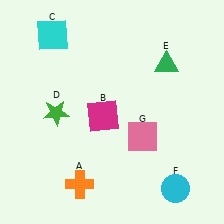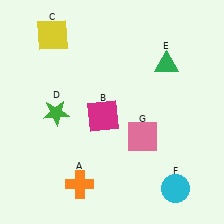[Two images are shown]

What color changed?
The square (C) changed from cyan in Image 1 to yellow in Image 2.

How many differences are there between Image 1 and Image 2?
There is 1 difference between the two images.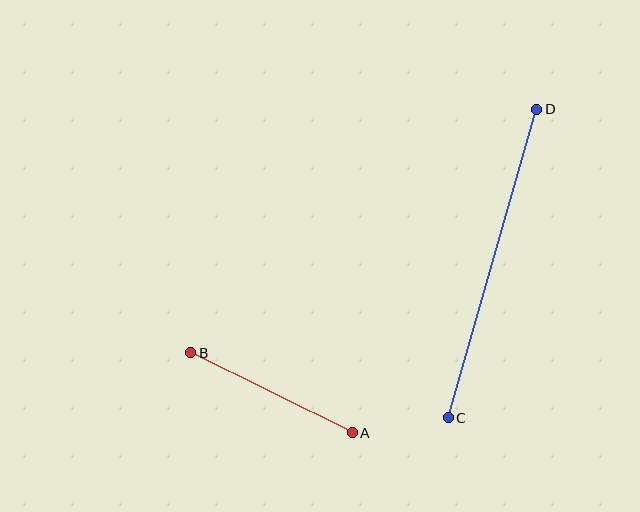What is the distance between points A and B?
The distance is approximately 180 pixels.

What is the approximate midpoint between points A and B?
The midpoint is at approximately (272, 393) pixels.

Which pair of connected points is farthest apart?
Points C and D are farthest apart.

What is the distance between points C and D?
The distance is approximately 321 pixels.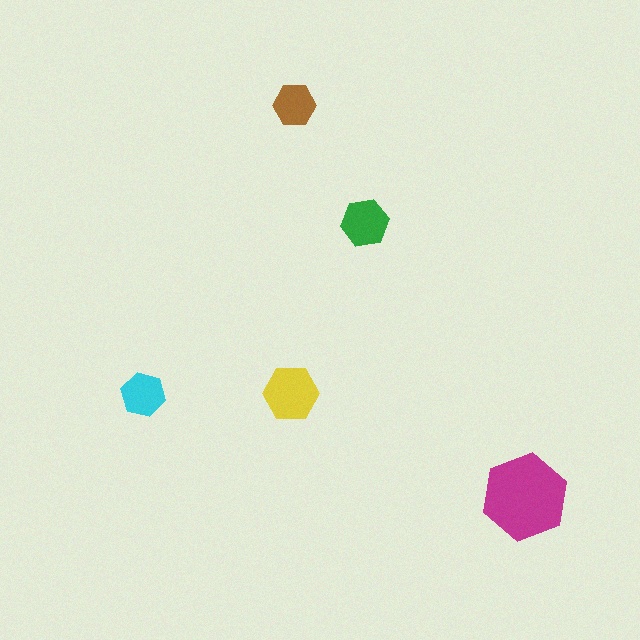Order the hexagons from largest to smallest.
the magenta one, the yellow one, the green one, the cyan one, the brown one.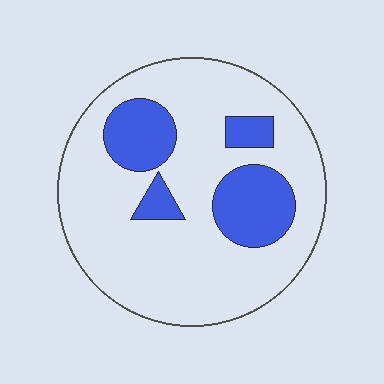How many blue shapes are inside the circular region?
4.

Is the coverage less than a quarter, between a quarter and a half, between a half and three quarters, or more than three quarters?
Less than a quarter.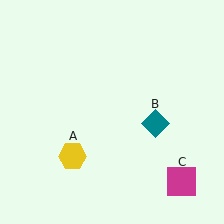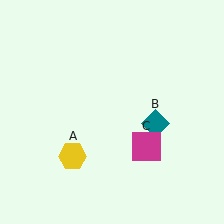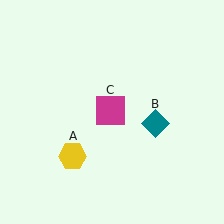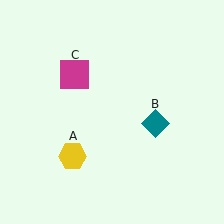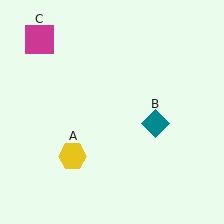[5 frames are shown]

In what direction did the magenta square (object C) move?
The magenta square (object C) moved up and to the left.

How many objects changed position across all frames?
1 object changed position: magenta square (object C).